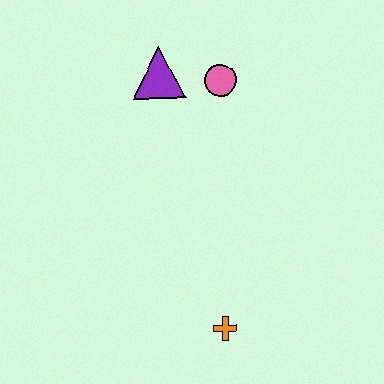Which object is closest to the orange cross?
The pink circle is closest to the orange cross.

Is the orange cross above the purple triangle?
No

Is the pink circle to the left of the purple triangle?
No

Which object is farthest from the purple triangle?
The orange cross is farthest from the purple triangle.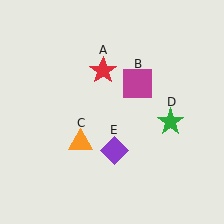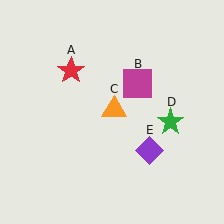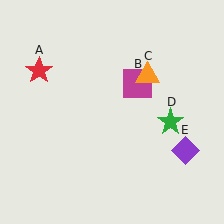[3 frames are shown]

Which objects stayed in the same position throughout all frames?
Magenta square (object B) and green star (object D) remained stationary.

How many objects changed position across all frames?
3 objects changed position: red star (object A), orange triangle (object C), purple diamond (object E).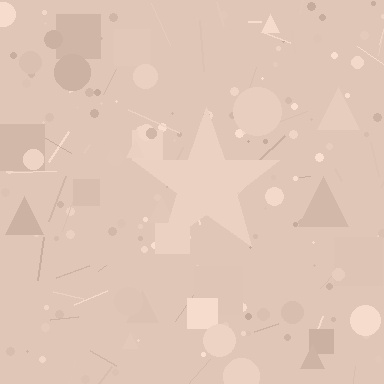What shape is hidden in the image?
A star is hidden in the image.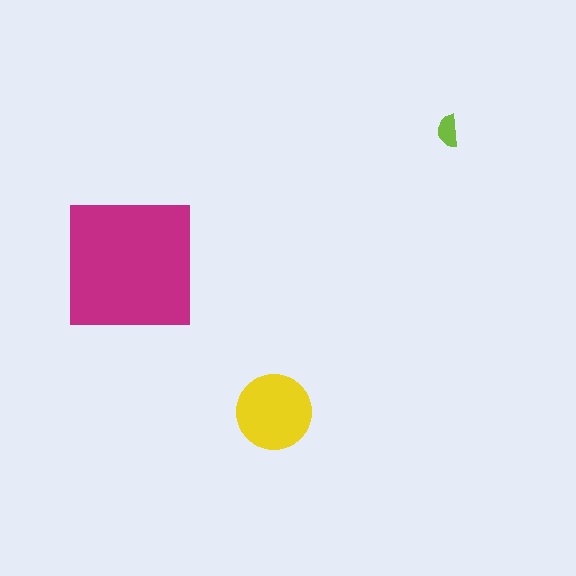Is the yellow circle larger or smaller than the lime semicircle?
Larger.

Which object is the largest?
The magenta square.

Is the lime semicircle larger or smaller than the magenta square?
Smaller.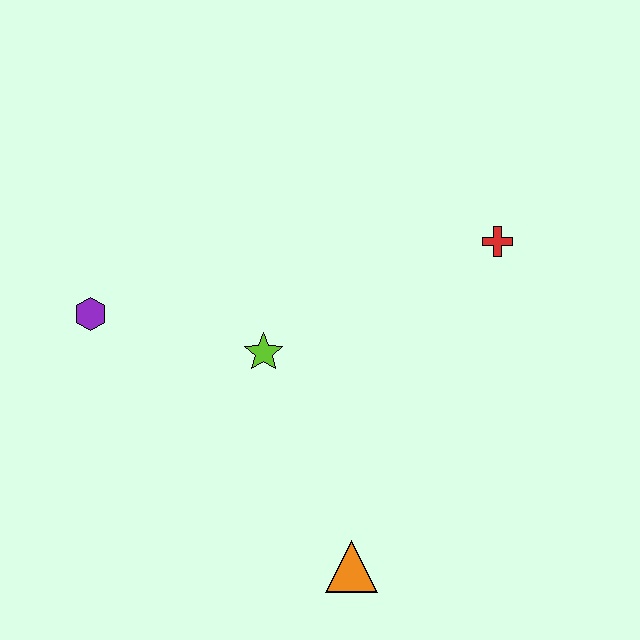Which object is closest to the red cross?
The lime star is closest to the red cross.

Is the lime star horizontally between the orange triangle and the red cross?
No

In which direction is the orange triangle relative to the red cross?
The orange triangle is below the red cross.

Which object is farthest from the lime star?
The red cross is farthest from the lime star.